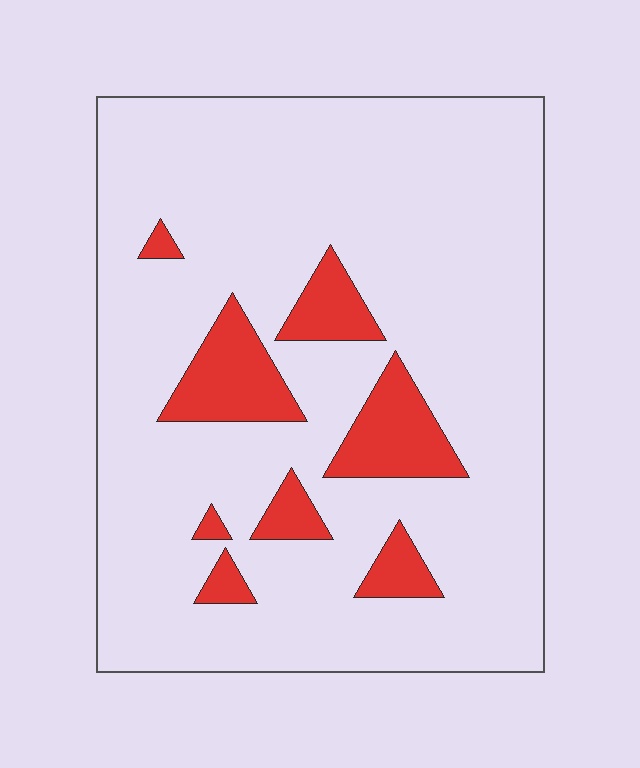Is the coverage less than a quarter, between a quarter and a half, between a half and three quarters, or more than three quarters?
Less than a quarter.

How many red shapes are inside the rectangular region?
8.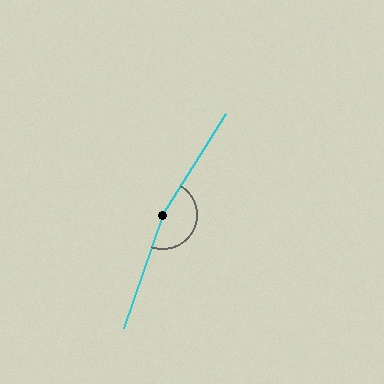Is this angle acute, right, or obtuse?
It is obtuse.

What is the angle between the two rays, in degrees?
Approximately 167 degrees.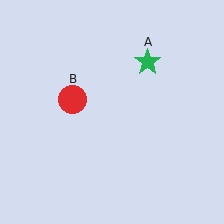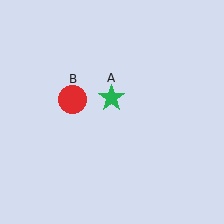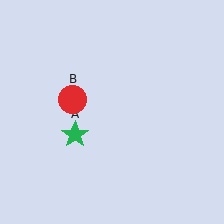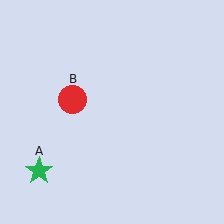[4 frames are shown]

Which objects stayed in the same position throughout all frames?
Red circle (object B) remained stationary.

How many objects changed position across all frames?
1 object changed position: green star (object A).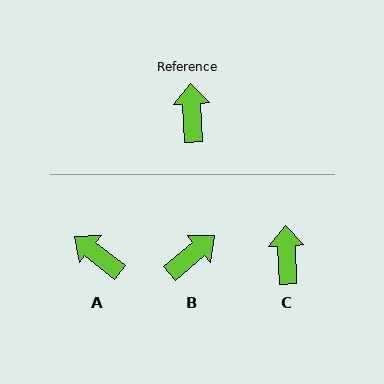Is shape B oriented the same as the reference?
No, it is off by about 52 degrees.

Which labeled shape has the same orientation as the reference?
C.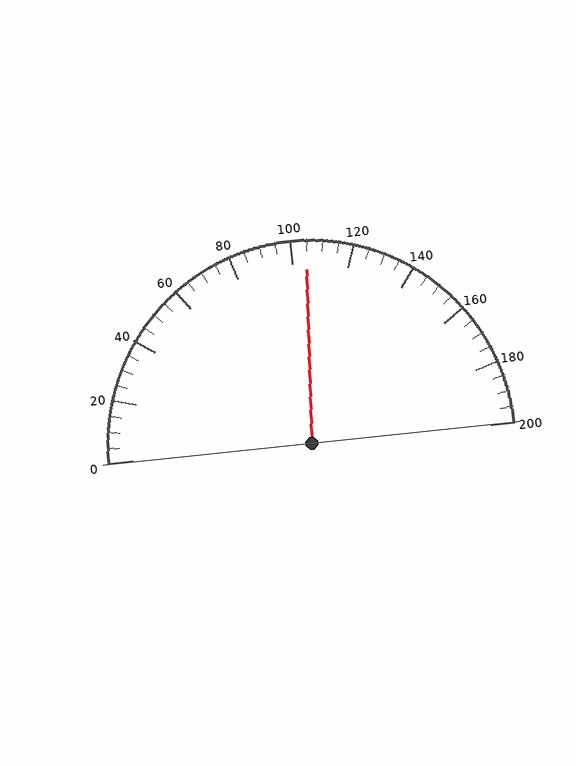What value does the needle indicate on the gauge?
The needle indicates approximately 105.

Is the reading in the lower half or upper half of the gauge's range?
The reading is in the upper half of the range (0 to 200).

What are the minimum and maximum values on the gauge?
The gauge ranges from 0 to 200.